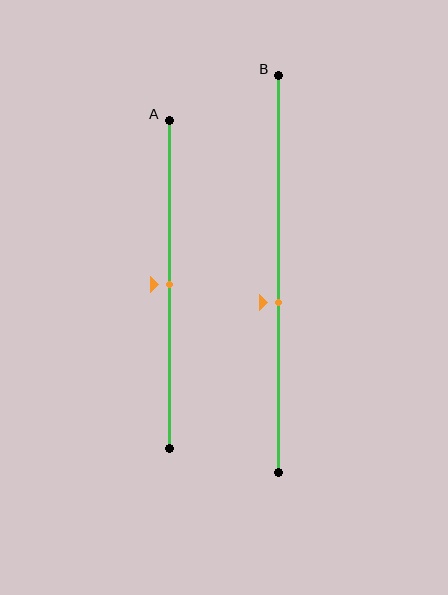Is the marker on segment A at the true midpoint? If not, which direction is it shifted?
Yes, the marker on segment A is at the true midpoint.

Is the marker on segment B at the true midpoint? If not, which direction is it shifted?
No, the marker on segment B is shifted downward by about 7% of the segment length.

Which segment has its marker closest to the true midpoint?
Segment A has its marker closest to the true midpoint.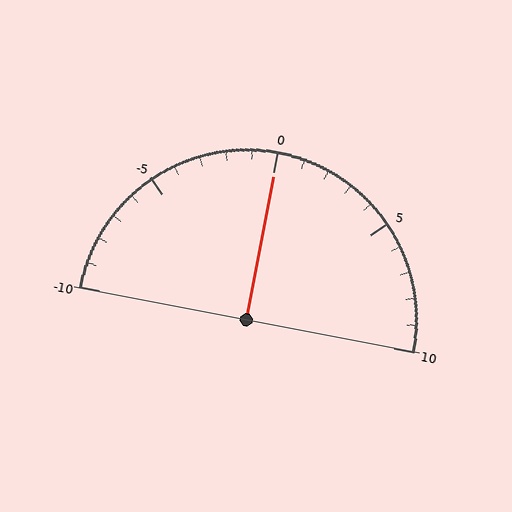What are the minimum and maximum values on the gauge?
The gauge ranges from -10 to 10.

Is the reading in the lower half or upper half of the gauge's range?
The reading is in the upper half of the range (-10 to 10).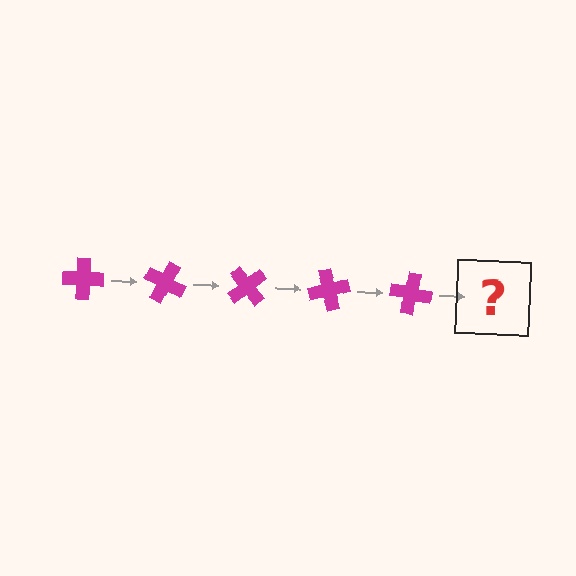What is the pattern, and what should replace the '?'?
The pattern is that the cross rotates 25 degrees each step. The '?' should be a magenta cross rotated 125 degrees.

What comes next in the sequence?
The next element should be a magenta cross rotated 125 degrees.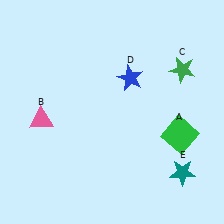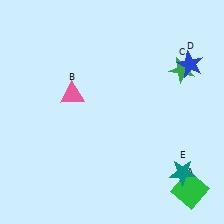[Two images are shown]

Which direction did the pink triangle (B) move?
The pink triangle (B) moved right.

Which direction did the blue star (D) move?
The blue star (D) moved right.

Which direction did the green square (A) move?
The green square (A) moved down.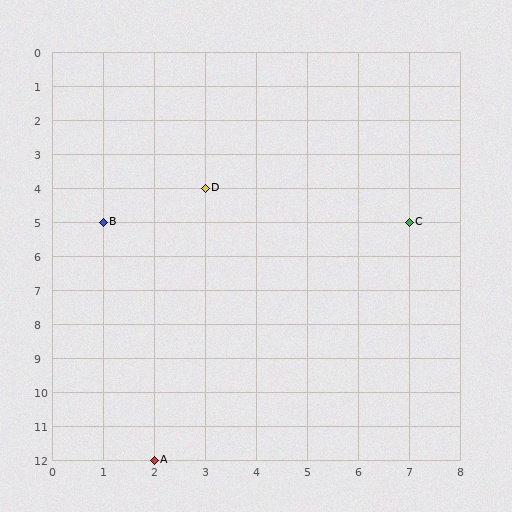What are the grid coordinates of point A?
Point A is at grid coordinates (2, 12).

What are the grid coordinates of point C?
Point C is at grid coordinates (7, 5).